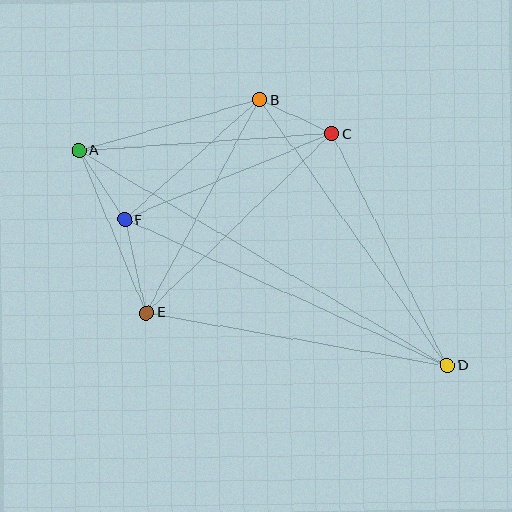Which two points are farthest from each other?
Points A and D are farthest from each other.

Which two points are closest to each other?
Points B and C are closest to each other.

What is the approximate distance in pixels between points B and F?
The distance between B and F is approximately 180 pixels.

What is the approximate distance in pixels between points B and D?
The distance between B and D is approximately 326 pixels.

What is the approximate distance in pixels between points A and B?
The distance between A and B is approximately 188 pixels.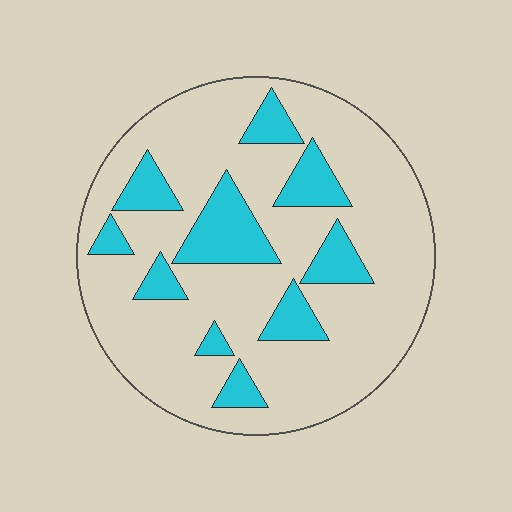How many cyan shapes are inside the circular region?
10.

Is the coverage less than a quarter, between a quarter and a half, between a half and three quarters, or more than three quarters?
Less than a quarter.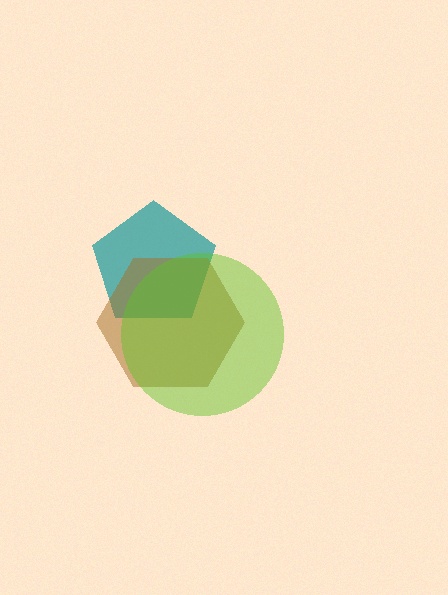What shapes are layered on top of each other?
The layered shapes are: a teal pentagon, a brown hexagon, a lime circle.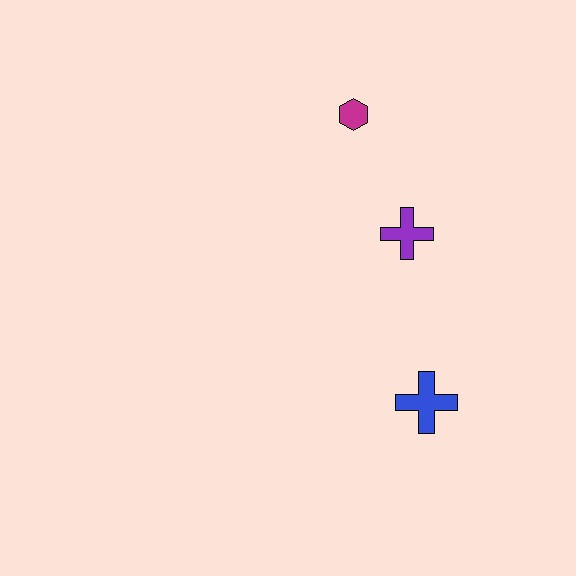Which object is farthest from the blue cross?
The magenta hexagon is farthest from the blue cross.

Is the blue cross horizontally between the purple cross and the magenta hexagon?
No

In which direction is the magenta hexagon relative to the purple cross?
The magenta hexagon is above the purple cross.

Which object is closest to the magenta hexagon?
The purple cross is closest to the magenta hexagon.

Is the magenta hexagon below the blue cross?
No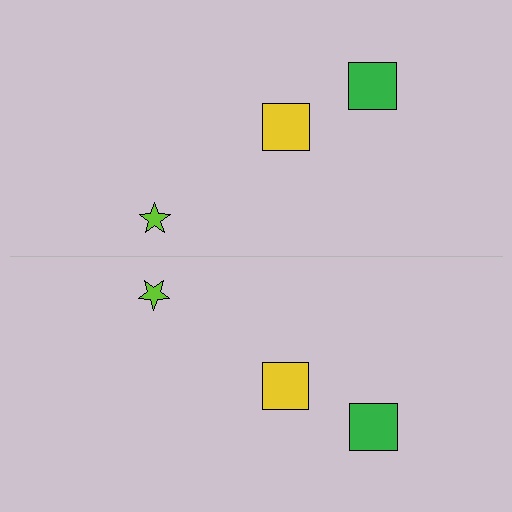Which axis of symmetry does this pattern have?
The pattern has a horizontal axis of symmetry running through the center of the image.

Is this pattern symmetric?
Yes, this pattern has bilateral (reflection) symmetry.